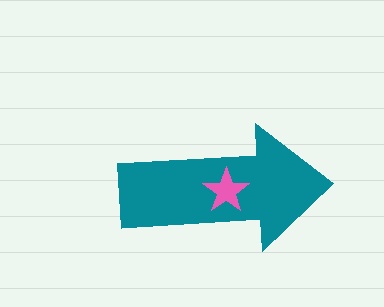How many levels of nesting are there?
2.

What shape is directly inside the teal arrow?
The pink star.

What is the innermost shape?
The pink star.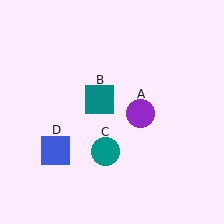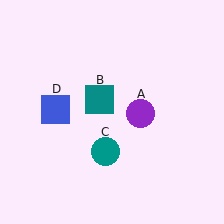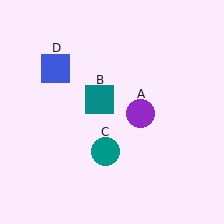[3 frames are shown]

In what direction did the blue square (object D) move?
The blue square (object D) moved up.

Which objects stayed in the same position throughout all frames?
Purple circle (object A) and teal square (object B) and teal circle (object C) remained stationary.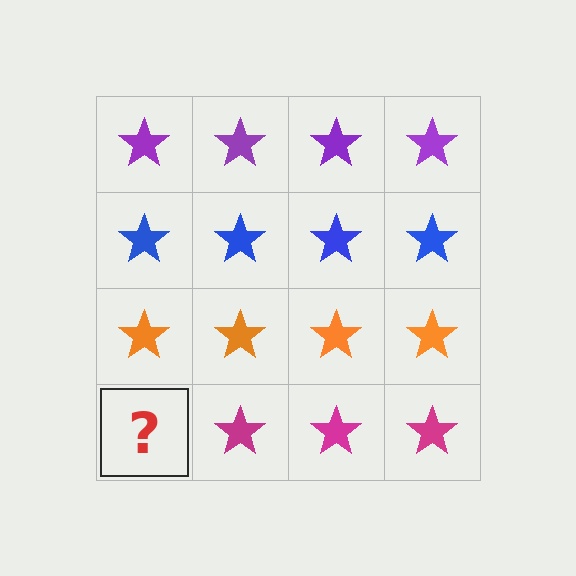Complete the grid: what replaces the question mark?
The question mark should be replaced with a magenta star.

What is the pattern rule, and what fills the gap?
The rule is that each row has a consistent color. The gap should be filled with a magenta star.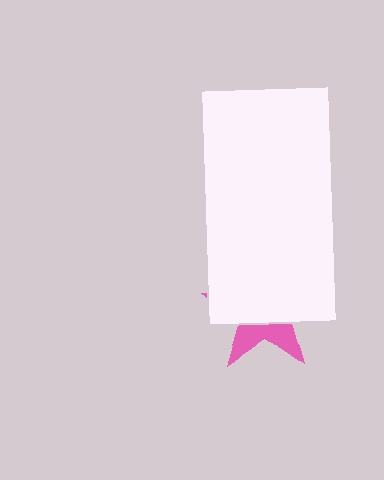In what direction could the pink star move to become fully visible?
The pink star could move down. That would shift it out from behind the white rectangle entirely.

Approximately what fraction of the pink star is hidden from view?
Roughly 68% of the pink star is hidden behind the white rectangle.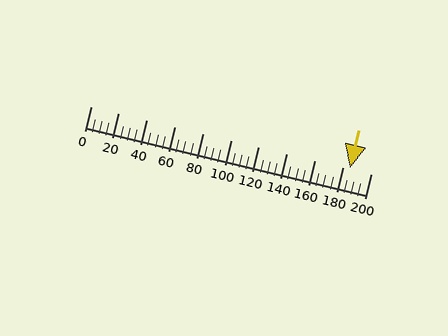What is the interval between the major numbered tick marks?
The major tick marks are spaced 20 units apart.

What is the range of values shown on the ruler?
The ruler shows values from 0 to 200.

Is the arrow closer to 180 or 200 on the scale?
The arrow is closer to 180.